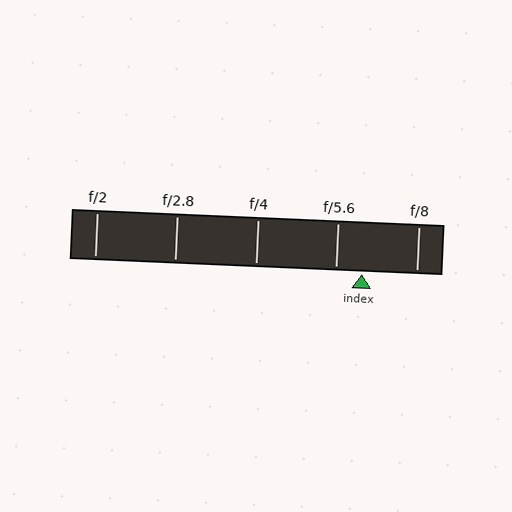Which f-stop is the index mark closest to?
The index mark is closest to f/5.6.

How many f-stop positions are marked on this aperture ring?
There are 5 f-stop positions marked.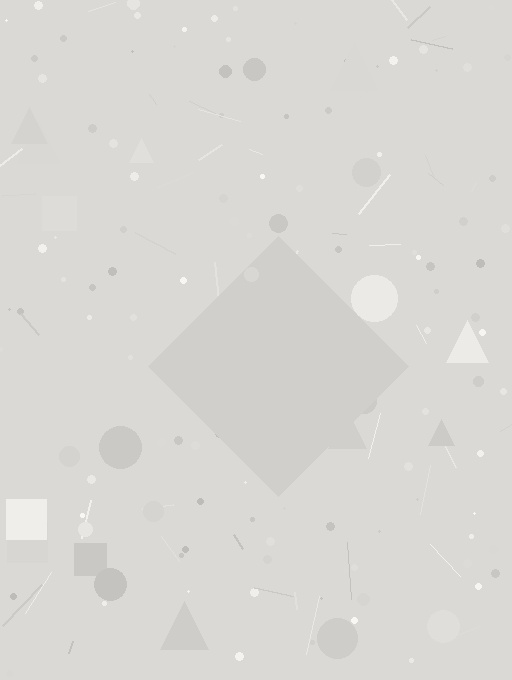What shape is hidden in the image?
A diamond is hidden in the image.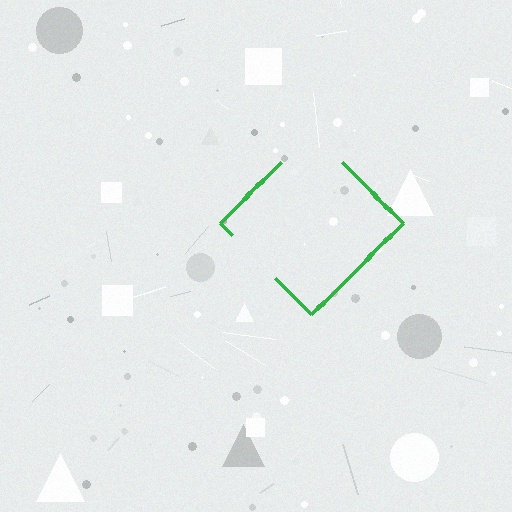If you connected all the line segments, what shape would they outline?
They would outline a diamond.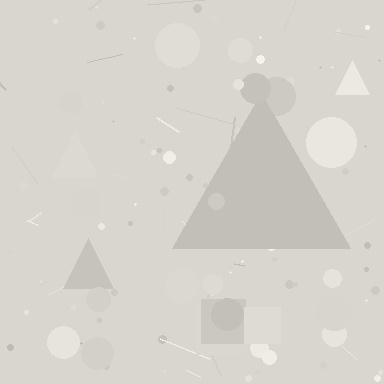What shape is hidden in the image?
A triangle is hidden in the image.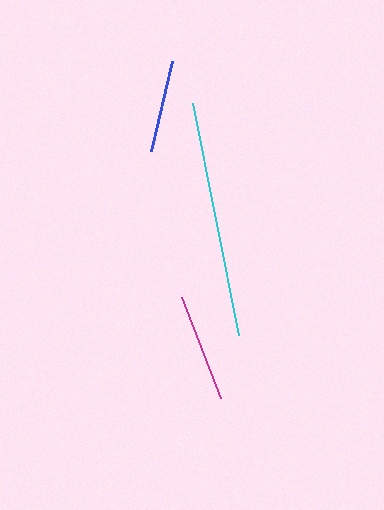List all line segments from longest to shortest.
From longest to shortest: cyan, magenta, blue.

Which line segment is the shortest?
The blue line is the shortest at approximately 93 pixels.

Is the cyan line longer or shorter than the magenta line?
The cyan line is longer than the magenta line.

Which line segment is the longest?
The cyan line is the longest at approximately 236 pixels.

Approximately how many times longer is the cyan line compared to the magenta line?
The cyan line is approximately 2.2 times the length of the magenta line.